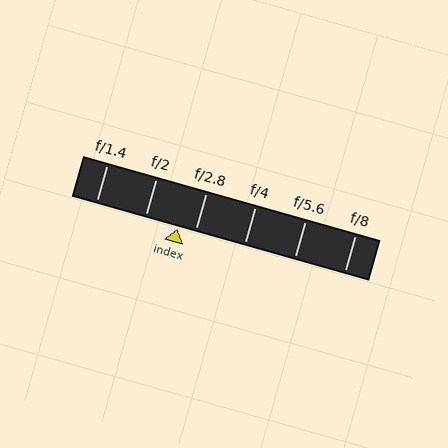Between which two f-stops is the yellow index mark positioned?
The index mark is between f/2 and f/2.8.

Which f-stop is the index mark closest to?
The index mark is closest to f/2.8.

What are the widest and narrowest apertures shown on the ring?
The widest aperture shown is f/1.4 and the narrowest is f/8.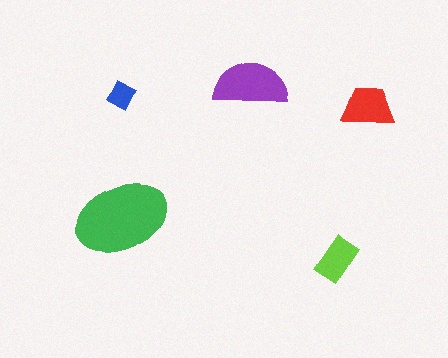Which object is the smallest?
The blue diamond.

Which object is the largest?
The green ellipse.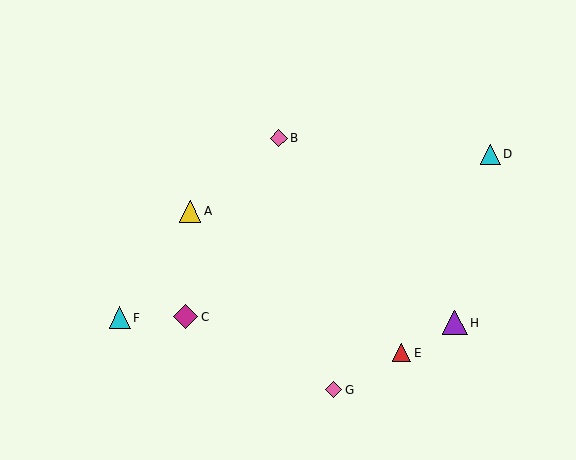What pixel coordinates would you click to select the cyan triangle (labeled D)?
Click at (490, 154) to select the cyan triangle D.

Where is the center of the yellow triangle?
The center of the yellow triangle is at (190, 211).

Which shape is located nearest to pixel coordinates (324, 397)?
The pink diamond (labeled G) at (334, 390) is nearest to that location.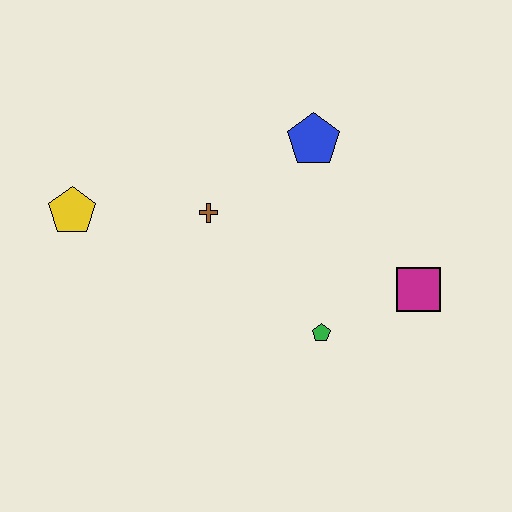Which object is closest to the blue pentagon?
The brown cross is closest to the blue pentagon.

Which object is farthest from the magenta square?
The yellow pentagon is farthest from the magenta square.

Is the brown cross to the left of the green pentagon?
Yes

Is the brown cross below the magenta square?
No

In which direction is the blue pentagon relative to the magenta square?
The blue pentagon is above the magenta square.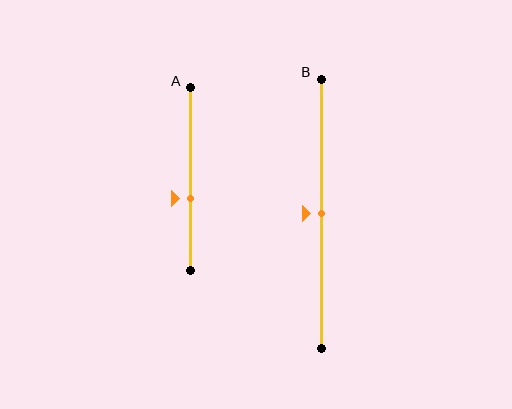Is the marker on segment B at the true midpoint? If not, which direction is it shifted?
Yes, the marker on segment B is at the true midpoint.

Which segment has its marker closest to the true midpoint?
Segment B has its marker closest to the true midpoint.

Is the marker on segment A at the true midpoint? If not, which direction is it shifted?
No, the marker on segment A is shifted downward by about 11% of the segment length.